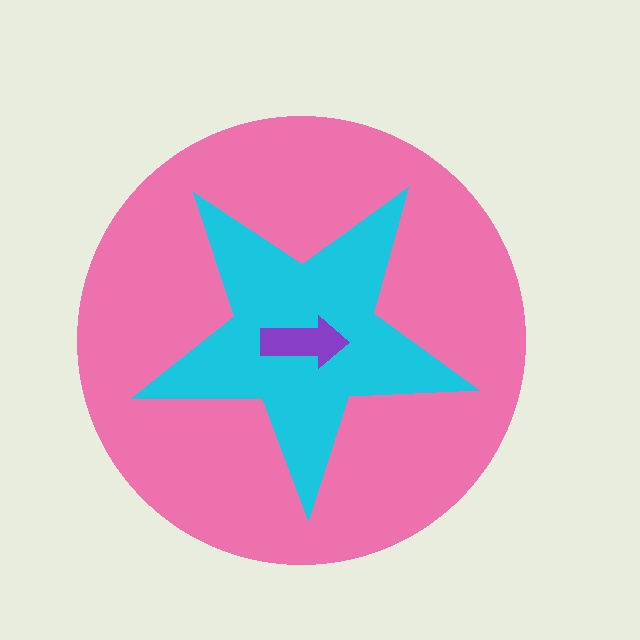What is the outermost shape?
The pink circle.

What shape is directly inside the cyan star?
The purple arrow.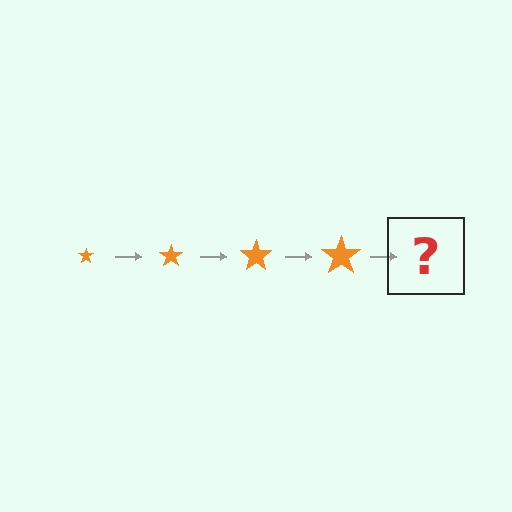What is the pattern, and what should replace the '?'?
The pattern is that the star gets progressively larger each step. The '?' should be an orange star, larger than the previous one.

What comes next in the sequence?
The next element should be an orange star, larger than the previous one.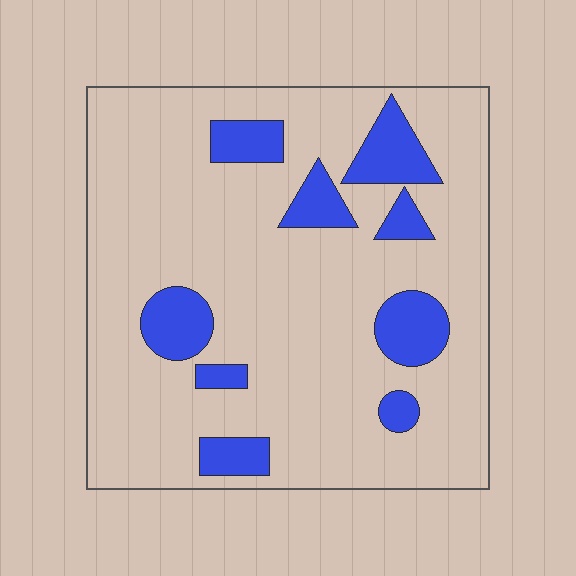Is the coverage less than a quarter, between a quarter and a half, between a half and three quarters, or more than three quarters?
Less than a quarter.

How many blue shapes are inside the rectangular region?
9.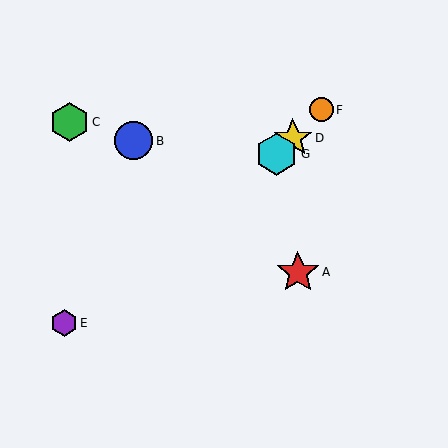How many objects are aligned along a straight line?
3 objects (D, F, G) are aligned along a straight line.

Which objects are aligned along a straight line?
Objects D, F, G are aligned along a straight line.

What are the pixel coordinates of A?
Object A is at (298, 272).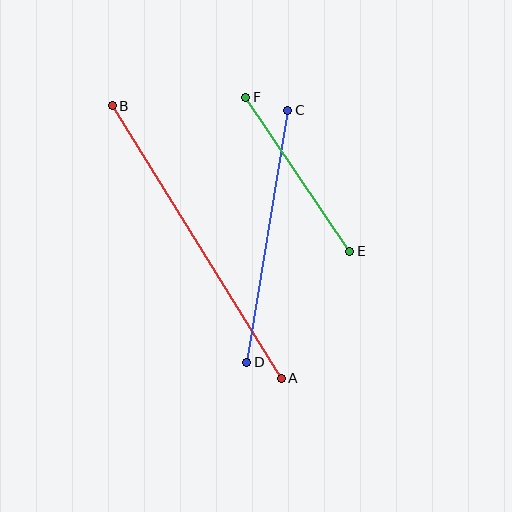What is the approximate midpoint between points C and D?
The midpoint is at approximately (267, 236) pixels.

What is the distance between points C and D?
The distance is approximately 256 pixels.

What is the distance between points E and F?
The distance is approximately 186 pixels.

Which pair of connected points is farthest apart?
Points A and B are farthest apart.